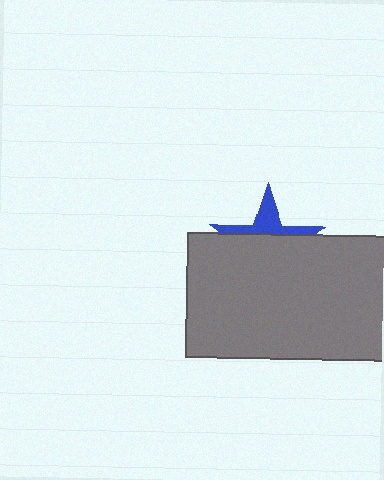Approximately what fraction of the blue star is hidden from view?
Roughly 67% of the blue star is hidden behind the gray rectangle.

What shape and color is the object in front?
The object in front is a gray rectangle.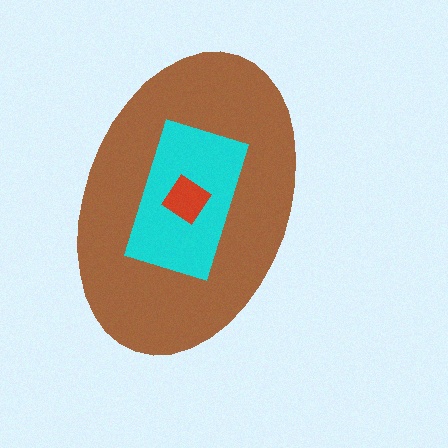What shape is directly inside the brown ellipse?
The cyan rectangle.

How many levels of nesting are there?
3.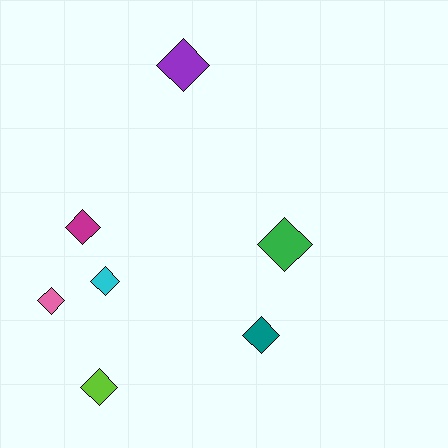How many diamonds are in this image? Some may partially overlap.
There are 7 diamonds.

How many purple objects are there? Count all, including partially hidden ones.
There is 1 purple object.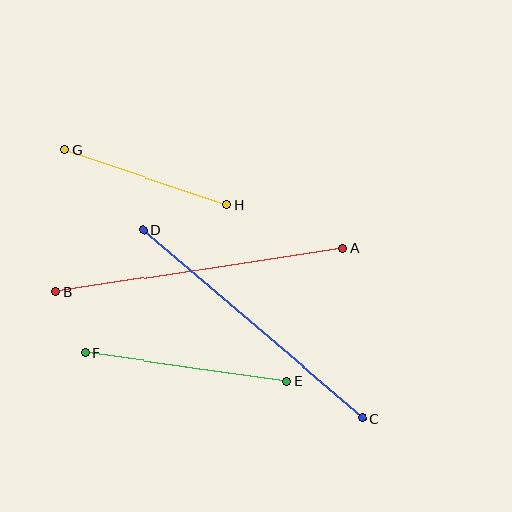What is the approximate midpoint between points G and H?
The midpoint is at approximately (146, 177) pixels.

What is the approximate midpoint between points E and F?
The midpoint is at approximately (186, 367) pixels.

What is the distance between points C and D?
The distance is approximately 289 pixels.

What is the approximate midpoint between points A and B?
The midpoint is at approximately (199, 270) pixels.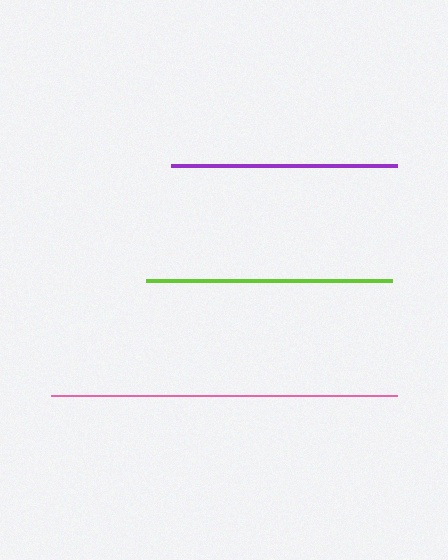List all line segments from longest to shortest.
From longest to shortest: pink, lime, purple.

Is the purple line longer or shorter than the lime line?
The lime line is longer than the purple line.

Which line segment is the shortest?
The purple line is the shortest at approximately 226 pixels.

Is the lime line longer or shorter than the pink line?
The pink line is longer than the lime line.